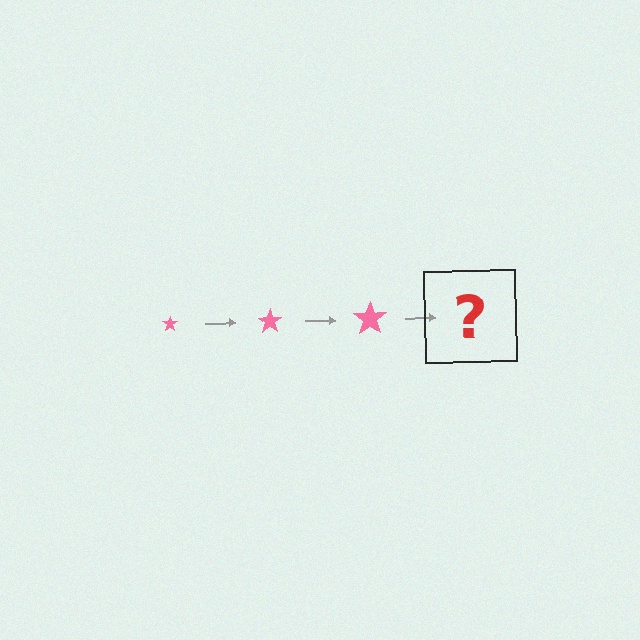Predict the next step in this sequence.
The next step is a pink star, larger than the previous one.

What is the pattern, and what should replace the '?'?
The pattern is that the star gets progressively larger each step. The '?' should be a pink star, larger than the previous one.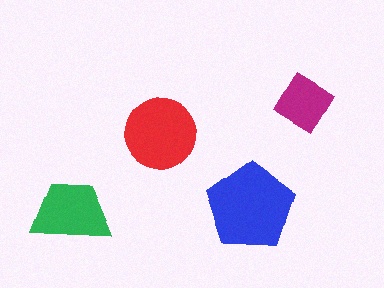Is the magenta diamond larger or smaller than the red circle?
Smaller.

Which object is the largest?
The blue pentagon.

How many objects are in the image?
There are 4 objects in the image.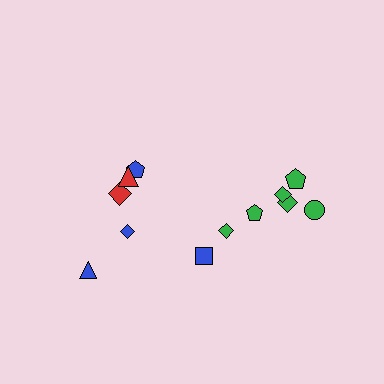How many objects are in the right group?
There are 7 objects.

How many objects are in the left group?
There are 5 objects.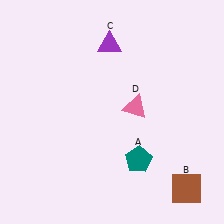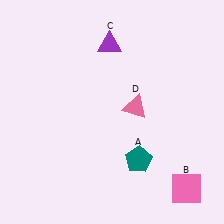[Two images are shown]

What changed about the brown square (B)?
In Image 1, B is brown. In Image 2, it changed to pink.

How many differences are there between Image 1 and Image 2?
There is 1 difference between the two images.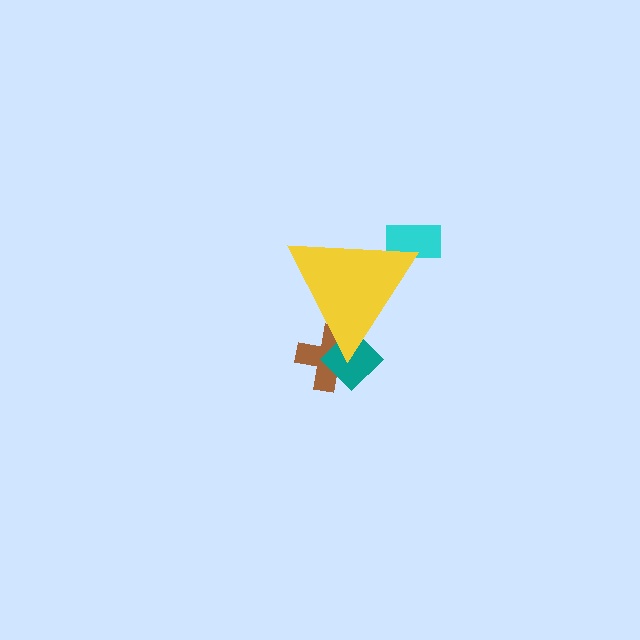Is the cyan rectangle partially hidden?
Yes, the cyan rectangle is partially hidden behind the yellow triangle.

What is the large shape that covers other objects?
A yellow triangle.